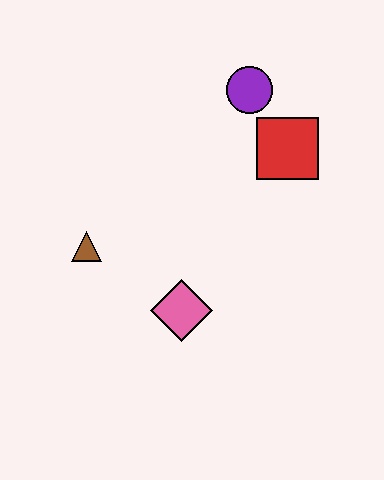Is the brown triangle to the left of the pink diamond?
Yes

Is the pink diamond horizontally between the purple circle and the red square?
No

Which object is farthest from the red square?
The brown triangle is farthest from the red square.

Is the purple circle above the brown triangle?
Yes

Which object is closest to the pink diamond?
The brown triangle is closest to the pink diamond.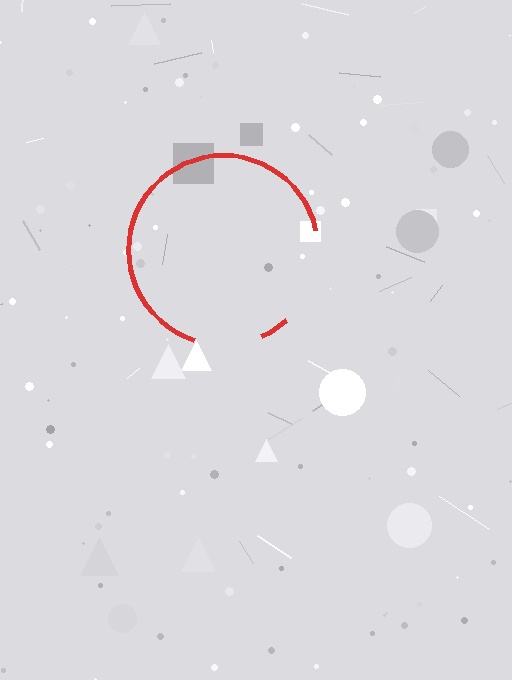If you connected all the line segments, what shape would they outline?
They would outline a circle.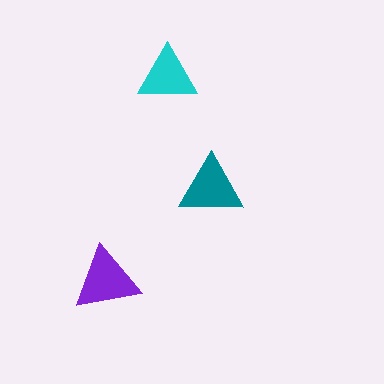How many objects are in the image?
There are 3 objects in the image.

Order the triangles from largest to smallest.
the purple one, the teal one, the cyan one.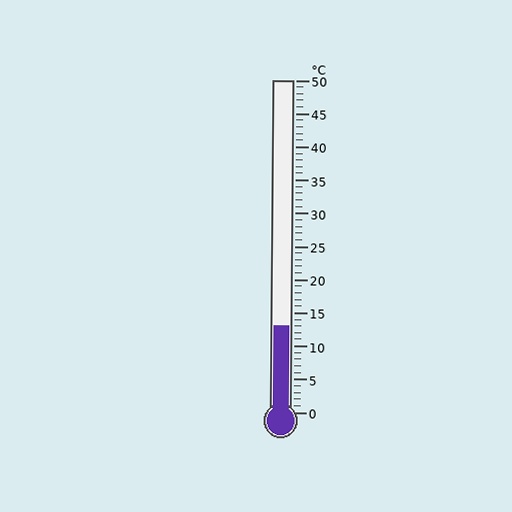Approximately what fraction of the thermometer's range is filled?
The thermometer is filled to approximately 25% of its range.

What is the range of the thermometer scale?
The thermometer scale ranges from 0°C to 50°C.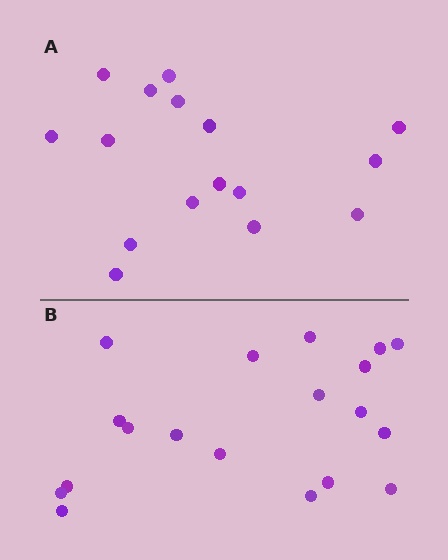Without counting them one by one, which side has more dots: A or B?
Region B (the bottom region) has more dots.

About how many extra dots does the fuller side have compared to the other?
Region B has just a few more — roughly 2 or 3 more dots than region A.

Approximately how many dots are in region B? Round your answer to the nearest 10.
About 20 dots. (The exact count is 19, which rounds to 20.)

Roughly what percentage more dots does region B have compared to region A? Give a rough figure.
About 20% more.